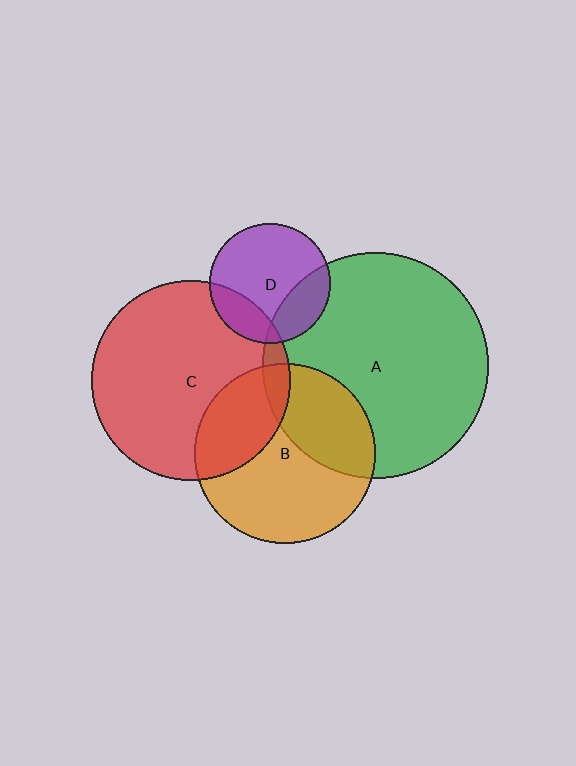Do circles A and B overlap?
Yes.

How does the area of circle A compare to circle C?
Approximately 1.3 times.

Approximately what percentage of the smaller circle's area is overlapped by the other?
Approximately 35%.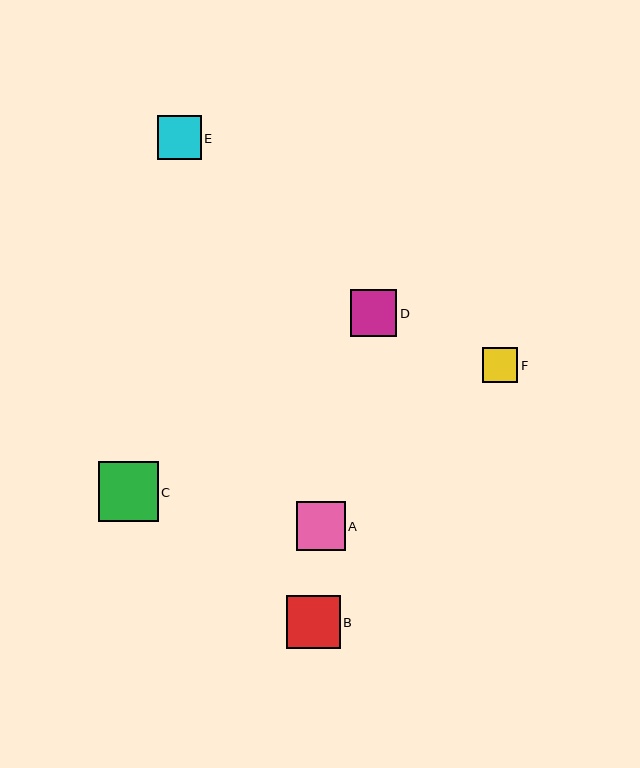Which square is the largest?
Square C is the largest with a size of approximately 60 pixels.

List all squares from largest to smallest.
From largest to smallest: C, B, A, D, E, F.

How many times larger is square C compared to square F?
Square C is approximately 1.7 times the size of square F.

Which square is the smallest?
Square F is the smallest with a size of approximately 35 pixels.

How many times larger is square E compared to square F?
Square E is approximately 1.2 times the size of square F.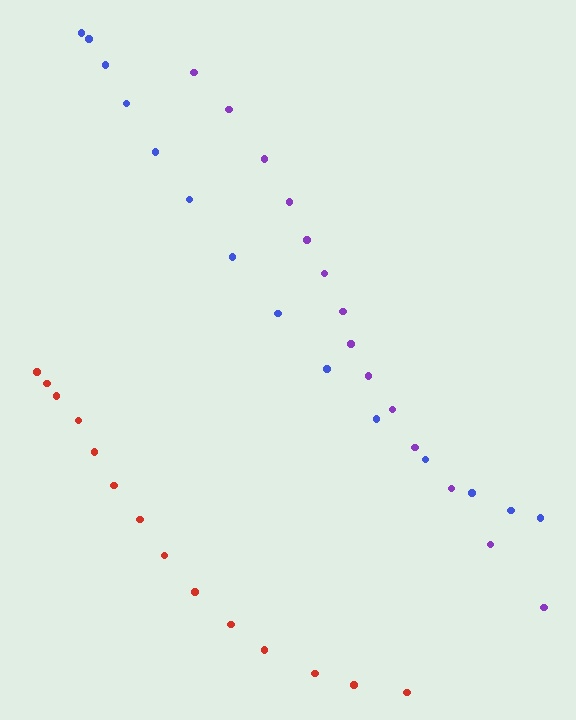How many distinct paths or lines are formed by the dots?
There are 3 distinct paths.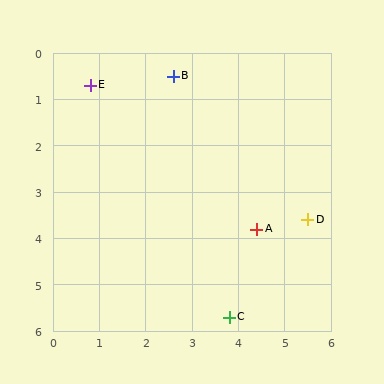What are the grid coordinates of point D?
Point D is at approximately (5.5, 3.6).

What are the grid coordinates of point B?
Point B is at approximately (2.6, 0.5).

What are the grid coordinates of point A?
Point A is at approximately (4.4, 3.8).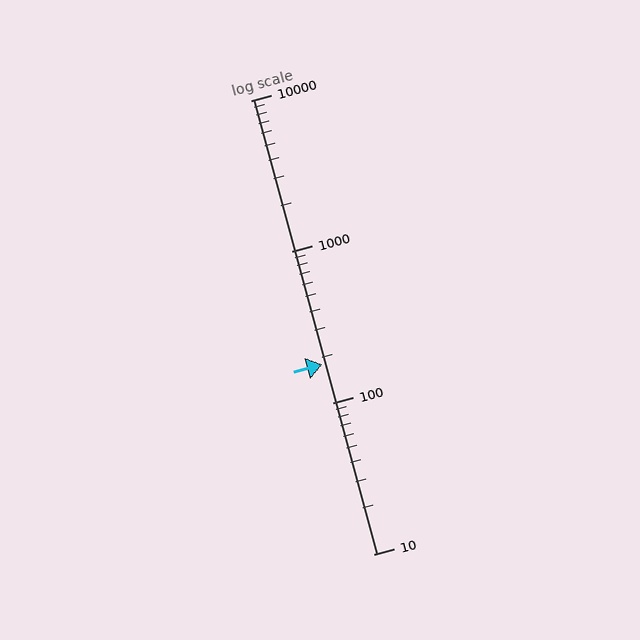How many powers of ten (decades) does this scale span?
The scale spans 3 decades, from 10 to 10000.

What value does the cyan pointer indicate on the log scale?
The pointer indicates approximately 180.